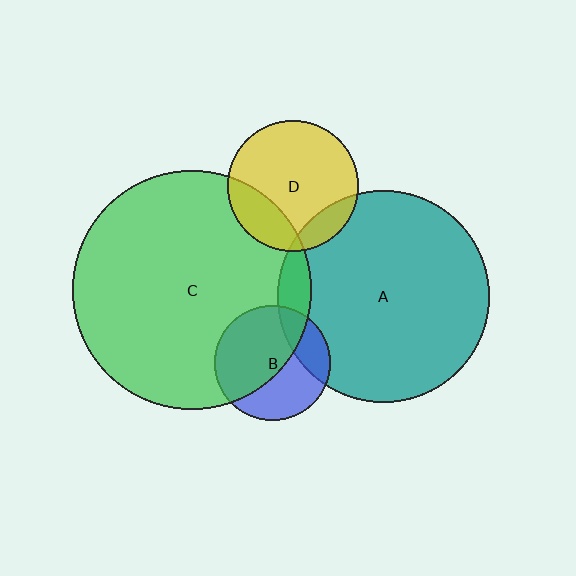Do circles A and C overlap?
Yes.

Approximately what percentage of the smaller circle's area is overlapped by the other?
Approximately 10%.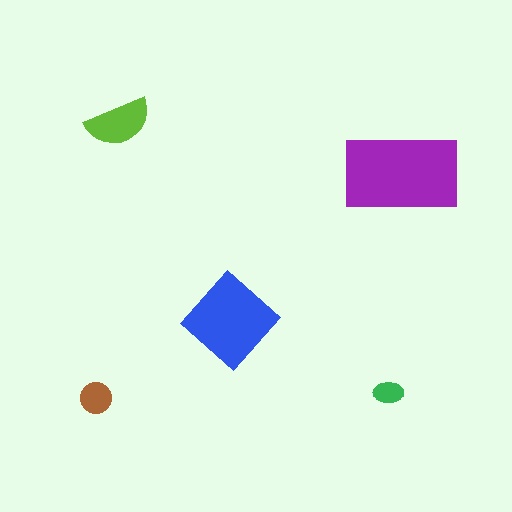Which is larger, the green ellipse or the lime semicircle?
The lime semicircle.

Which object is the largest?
The purple rectangle.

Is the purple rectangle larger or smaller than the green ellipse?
Larger.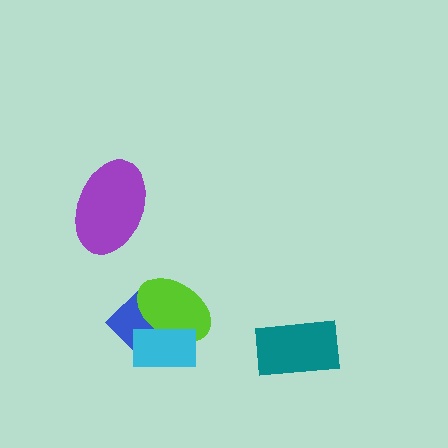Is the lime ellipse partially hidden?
Yes, it is partially covered by another shape.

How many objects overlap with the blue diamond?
2 objects overlap with the blue diamond.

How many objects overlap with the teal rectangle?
0 objects overlap with the teal rectangle.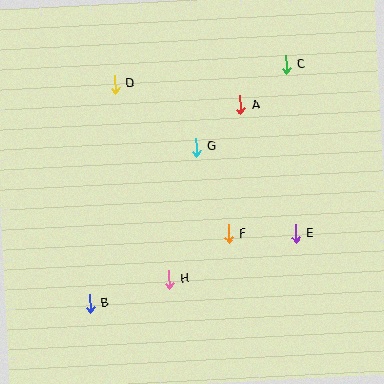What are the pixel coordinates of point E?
Point E is at (295, 234).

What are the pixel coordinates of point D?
Point D is at (115, 84).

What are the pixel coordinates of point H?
Point H is at (169, 280).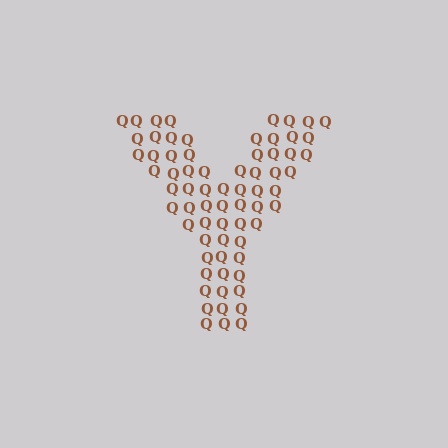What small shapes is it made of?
It is made of small letter Q's.